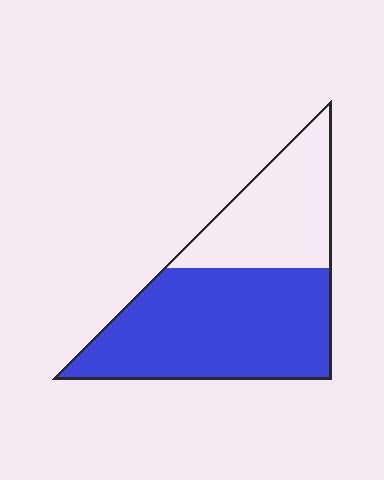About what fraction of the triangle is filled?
About five eighths (5/8).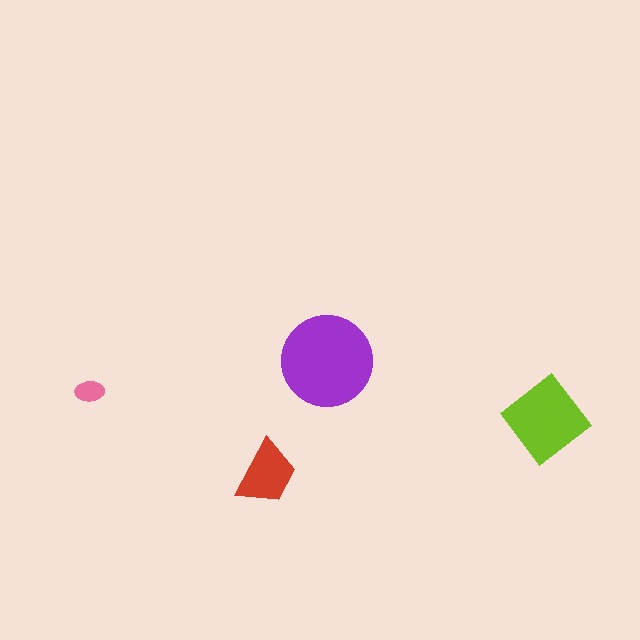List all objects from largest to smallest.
The purple circle, the lime diamond, the red trapezoid, the pink ellipse.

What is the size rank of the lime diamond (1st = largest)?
2nd.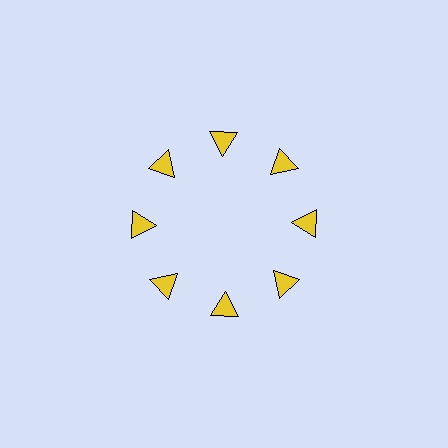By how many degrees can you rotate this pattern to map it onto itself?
The pattern maps onto itself every 45 degrees of rotation.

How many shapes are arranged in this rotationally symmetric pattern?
There are 8 shapes, arranged in 8 groups of 1.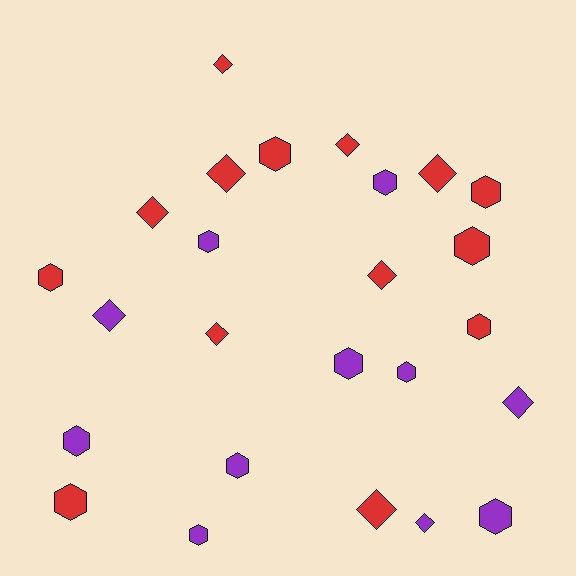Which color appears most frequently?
Red, with 14 objects.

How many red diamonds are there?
There are 8 red diamonds.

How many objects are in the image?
There are 25 objects.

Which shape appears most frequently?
Hexagon, with 14 objects.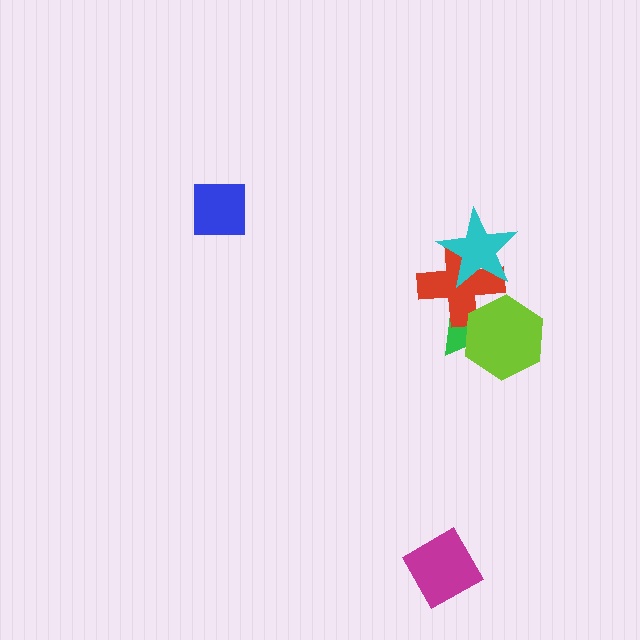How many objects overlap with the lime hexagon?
2 objects overlap with the lime hexagon.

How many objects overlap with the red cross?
3 objects overlap with the red cross.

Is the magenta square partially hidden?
No, no other shape covers it.